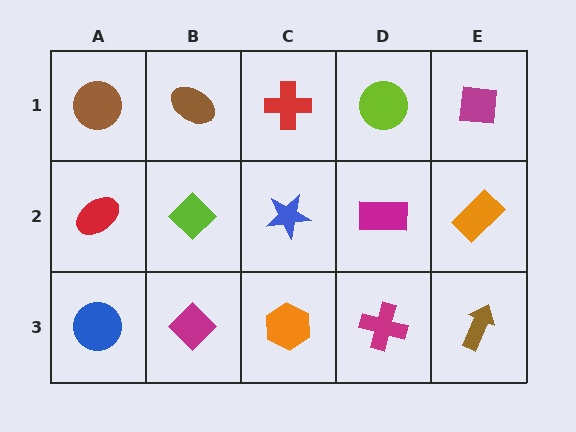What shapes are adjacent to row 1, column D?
A magenta rectangle (row 2, column D), a red cross (row 1, column C), a magenta square (row 1, column E).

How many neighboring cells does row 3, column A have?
2.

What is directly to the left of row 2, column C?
A lime diamond.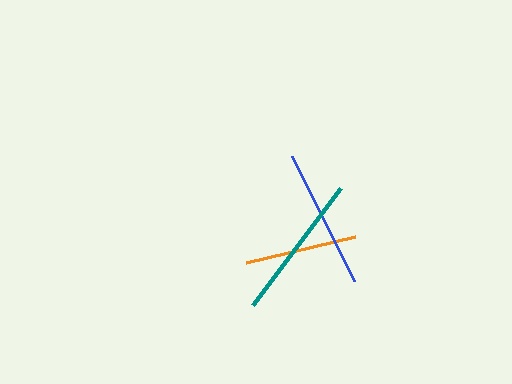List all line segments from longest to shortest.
From longest to shortest: teal, blue, orange.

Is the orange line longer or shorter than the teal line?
The teal line is longer than the orange line.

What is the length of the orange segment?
The orange segment is approximately 112 pixels long.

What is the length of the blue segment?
The blue segment is approximately 140 pixels long.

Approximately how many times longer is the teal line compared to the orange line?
The teal line is approximately 1.3 times the length of the orange line.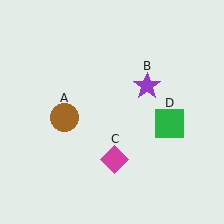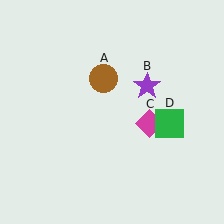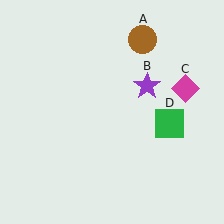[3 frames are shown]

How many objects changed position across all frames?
2 objects changed position: brown circle (object A), magenta diamond (object C).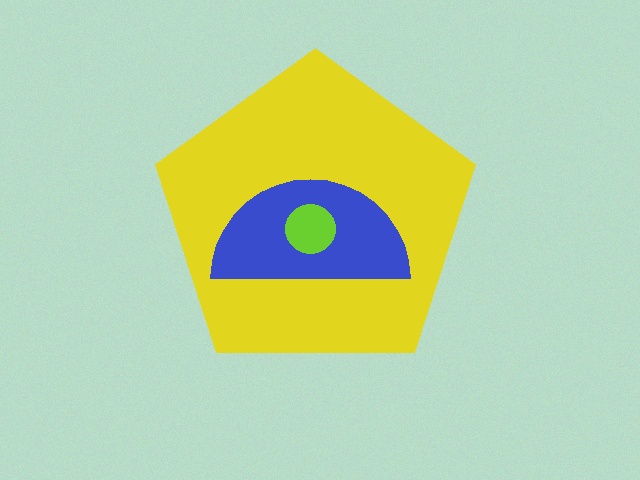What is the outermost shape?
The yellow pentagon.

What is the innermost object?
The lime circle.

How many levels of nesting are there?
3.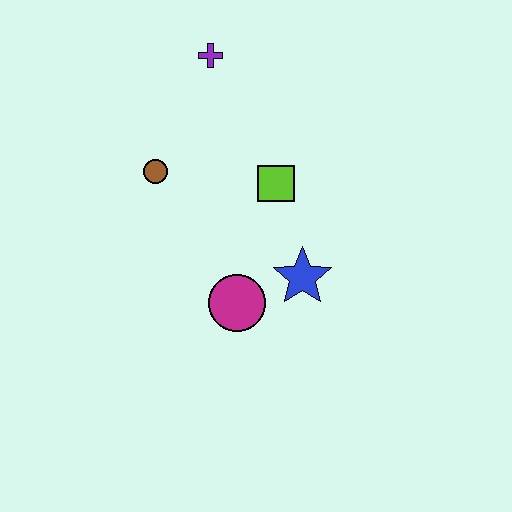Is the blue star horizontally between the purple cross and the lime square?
No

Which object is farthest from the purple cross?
The magenta circle is farthest from the purple cross.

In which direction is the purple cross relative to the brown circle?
The purple cross is above the brown circle.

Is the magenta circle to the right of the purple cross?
Yes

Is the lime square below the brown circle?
Yes